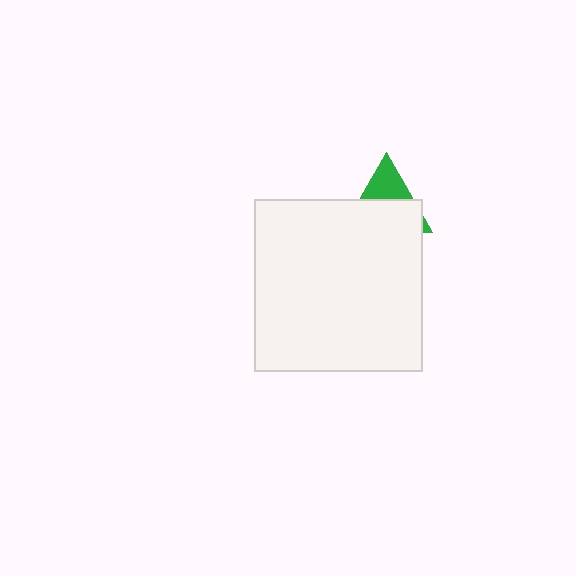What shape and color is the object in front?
The object in front is a white rectangle.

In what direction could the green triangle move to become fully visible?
The green triangle could move up. That would shift it out from behind the white rectangle entirely.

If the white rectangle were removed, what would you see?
You would see the complete green triangle.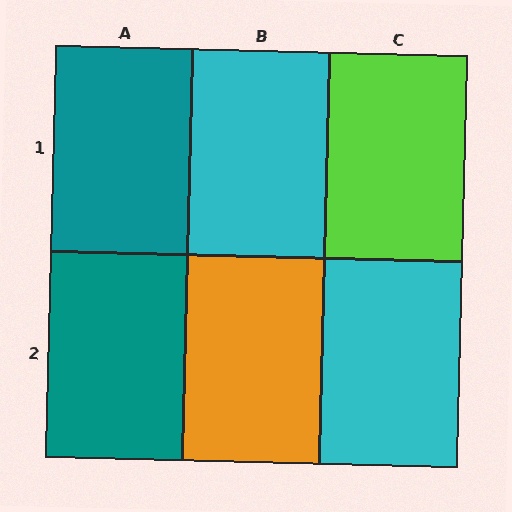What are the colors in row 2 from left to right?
Teal, orange, cyan.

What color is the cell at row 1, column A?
Teal.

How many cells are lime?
1 cell is lime.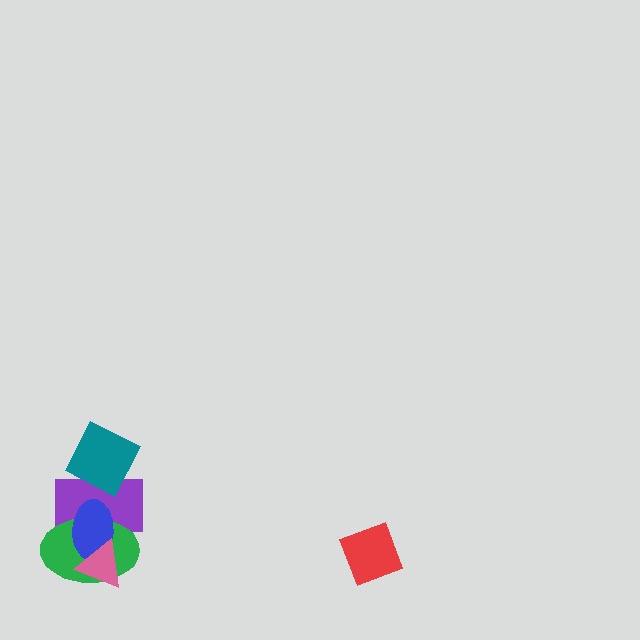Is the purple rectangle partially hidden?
Yes, it is partially covered by another shape.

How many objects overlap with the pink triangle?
3 objects overlap with the pink triangle.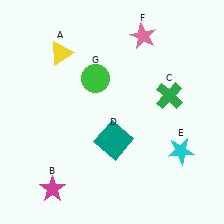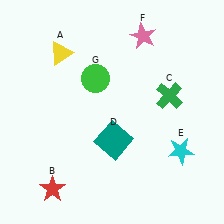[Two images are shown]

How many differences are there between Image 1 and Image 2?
There is 1 difference between the two images.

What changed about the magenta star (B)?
In Image 1, B is magenta. In Image 2, it changed to red.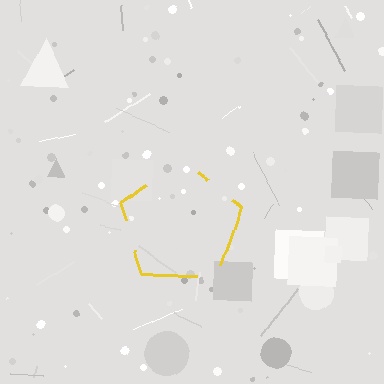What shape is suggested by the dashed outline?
The dashed outline suggests a pentagon.